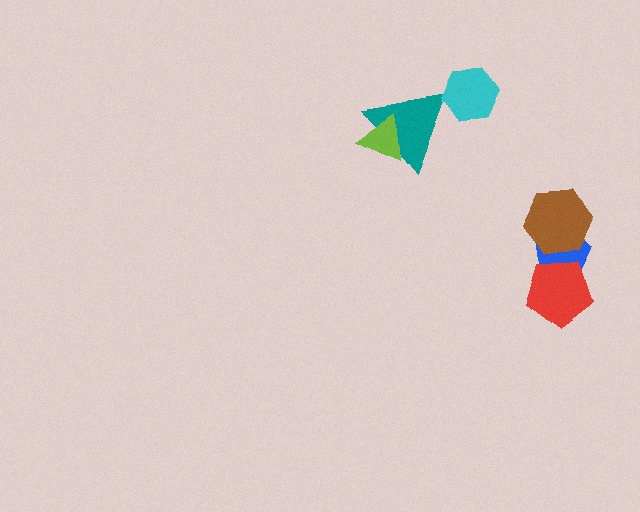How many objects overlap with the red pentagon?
1 object overlaps with the red pentagon.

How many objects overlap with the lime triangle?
1 object overlaps with the lime triangle.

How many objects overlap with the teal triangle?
2 objects overlap with the teal triangle.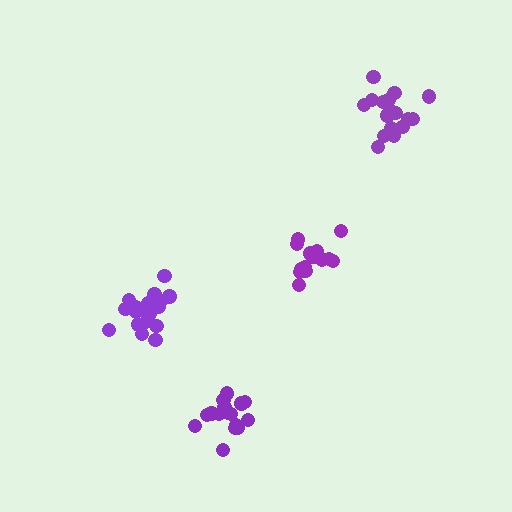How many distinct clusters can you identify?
There are 4 distinct clusters.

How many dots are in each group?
Group 1: 14 dots, Group 2: 17 dots, Group 3: 18 dots, Group 4: 17 dots (66 total).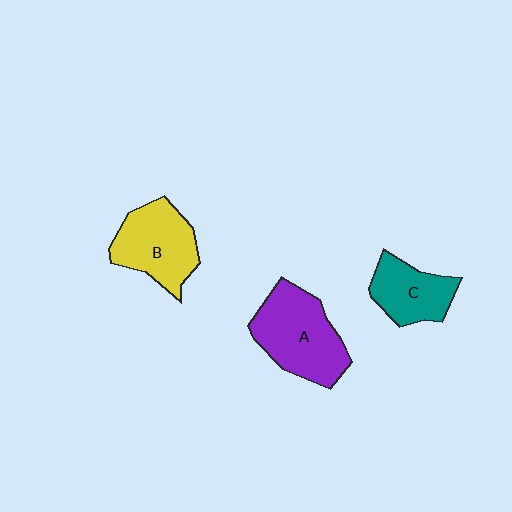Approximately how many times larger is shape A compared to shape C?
Approximately 1.5 times.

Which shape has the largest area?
Shape A (purple).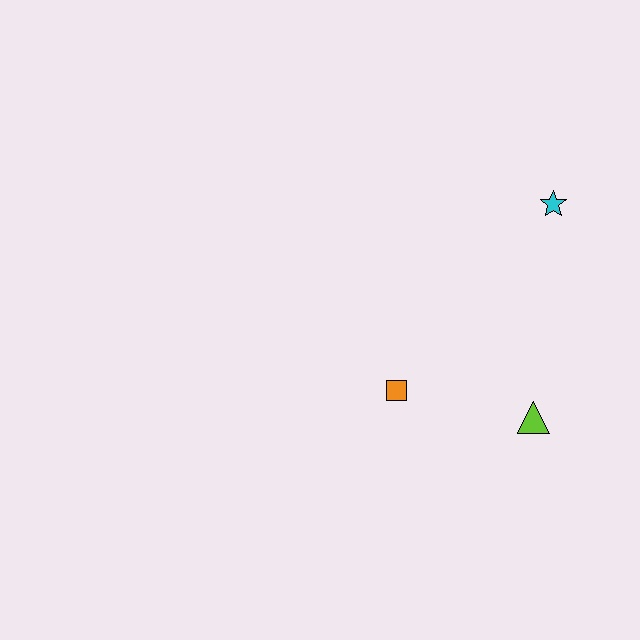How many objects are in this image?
There are 3 objects.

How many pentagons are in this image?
There are no pentagons.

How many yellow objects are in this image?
There are no yellow objects.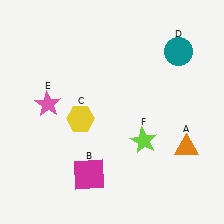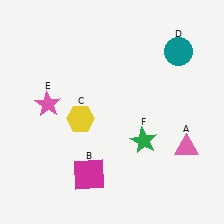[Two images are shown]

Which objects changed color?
A changed from orange to pink. F changed from lime to green.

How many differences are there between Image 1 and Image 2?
There are 2 differences between the two images.